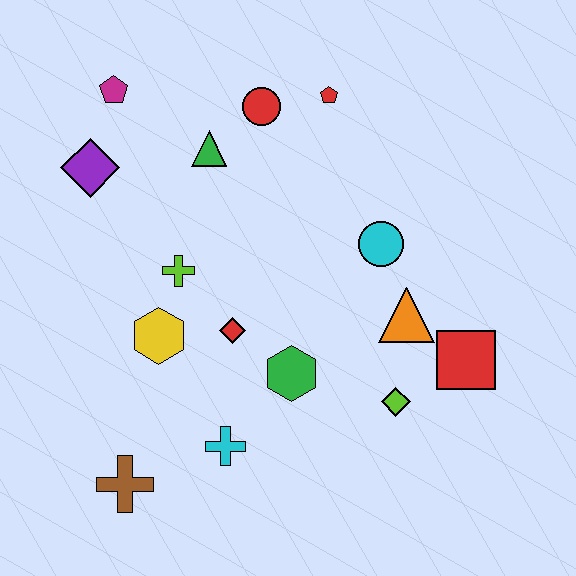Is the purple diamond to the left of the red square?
Yes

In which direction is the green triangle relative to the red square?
The green triangle is to the left of the red square.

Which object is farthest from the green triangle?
The brown cross is farthest from the green triangle.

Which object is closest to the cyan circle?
The orange triangle is closest to the cyan circle.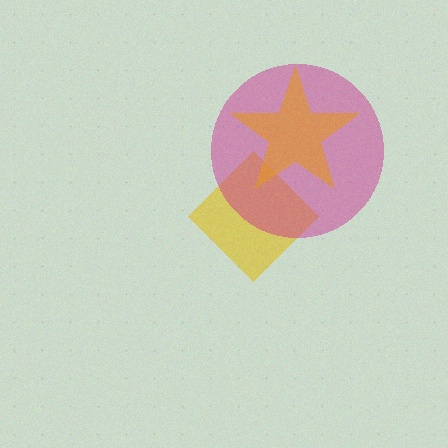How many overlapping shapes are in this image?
There are 3 overlapping shapes in the image.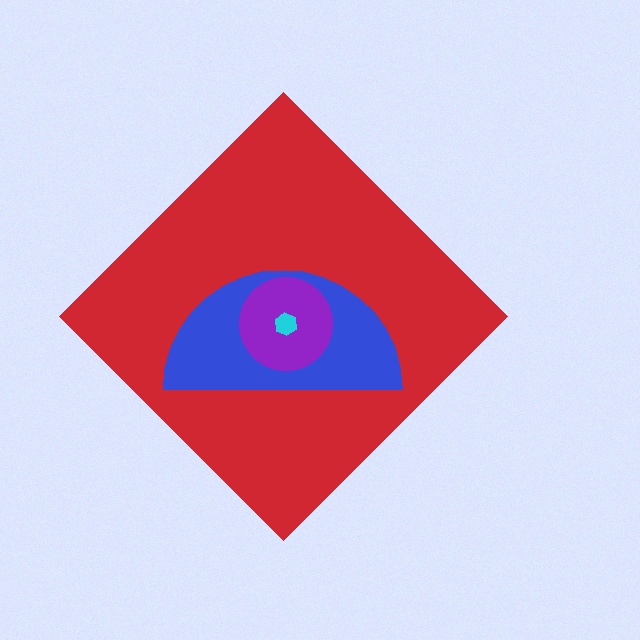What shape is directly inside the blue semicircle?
The purple circle.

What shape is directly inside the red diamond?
The blue semicircle.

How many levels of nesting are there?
4.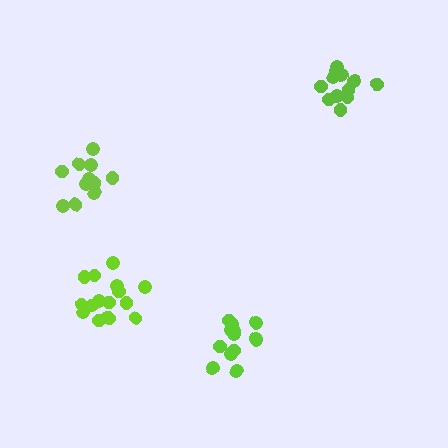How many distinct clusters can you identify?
There are 4 distinct clusters.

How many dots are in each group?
Group 1: 16 dots, Group 2: 12 dots, Group 3: 13 dots, Group 4: 14 dots (55 total).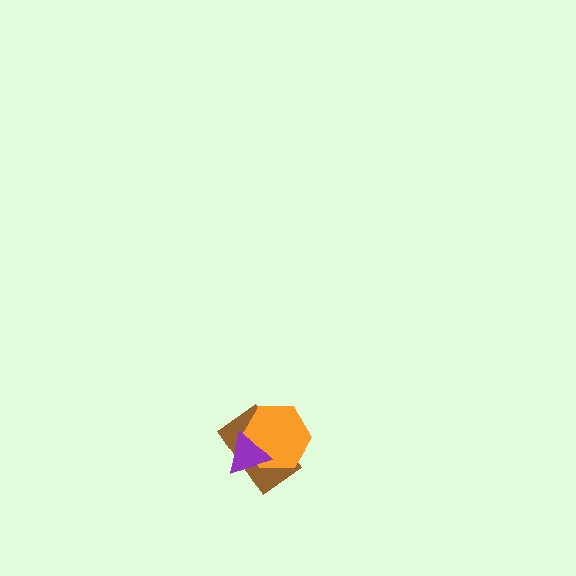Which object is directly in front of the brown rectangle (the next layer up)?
The orange hexagon is directly in front of the brown rectangle.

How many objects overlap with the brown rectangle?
2 objects overlap with the brown rectangle.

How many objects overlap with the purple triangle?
2 objects overlap with the purple triangle.